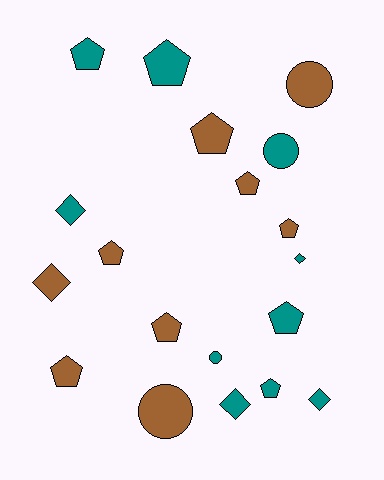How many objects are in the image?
There are 19 objects.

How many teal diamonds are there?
There are 4 teal diamonds.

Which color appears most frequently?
Teal, with 10 objects.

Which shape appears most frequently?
Pentagon, with 10 objects.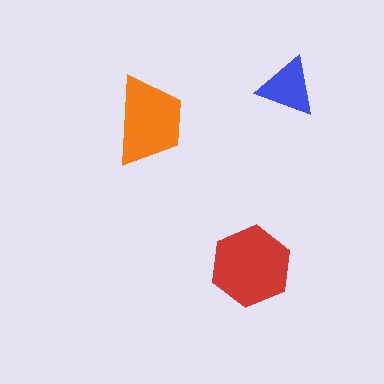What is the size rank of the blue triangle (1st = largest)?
3rd.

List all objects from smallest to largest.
The blue triangle, the orange trapezoid, the red hexagon.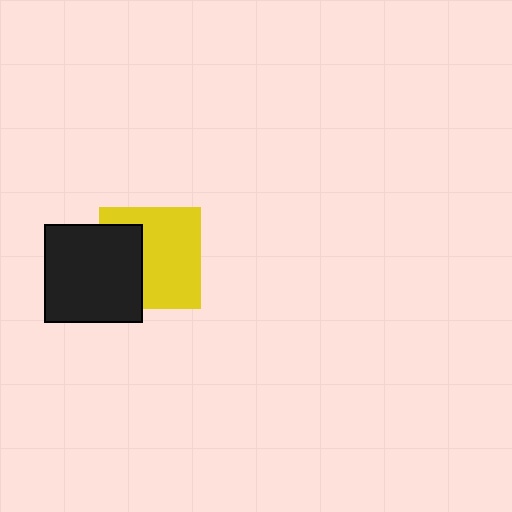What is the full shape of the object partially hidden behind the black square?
The partially hidden object is a yellow square.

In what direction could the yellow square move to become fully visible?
The yellow square could move right. That would shift it out from behind the black square entirely.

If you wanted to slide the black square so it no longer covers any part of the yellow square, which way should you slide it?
Slide it left — that is the most direct way to separate the two shapes.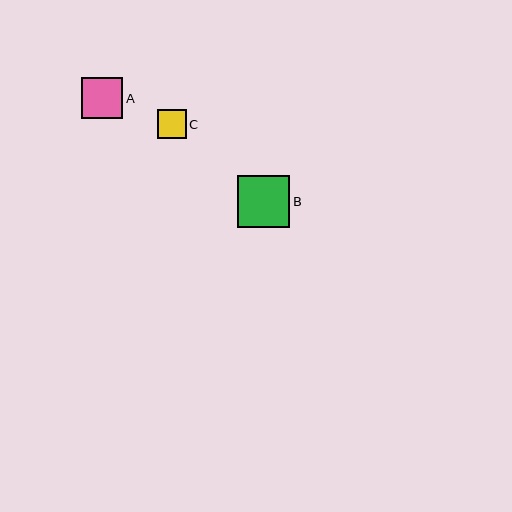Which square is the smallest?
Square C is the smallest with a size of approximately 29 pixels.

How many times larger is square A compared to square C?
Square A is approximately 1.4 times the size of square C.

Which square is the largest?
Square B is the largest with a size of approximately 52 pixels.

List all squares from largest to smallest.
From largest to smallest: B, A, C.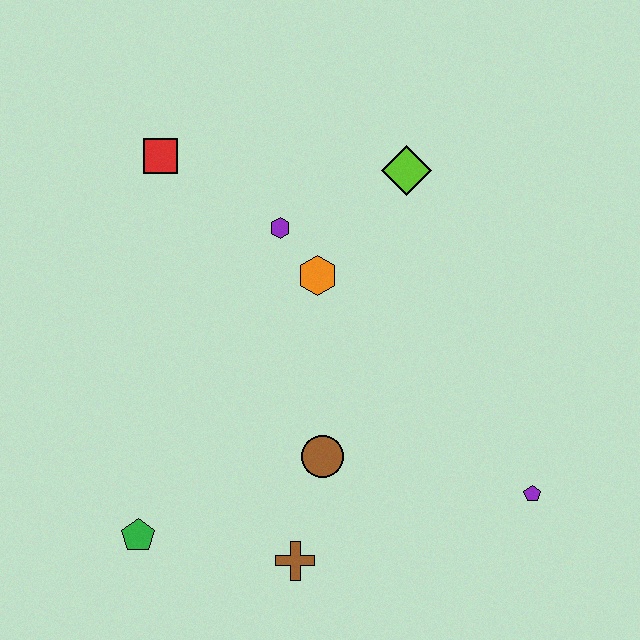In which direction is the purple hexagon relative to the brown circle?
The purple hexagon is above the brown circle.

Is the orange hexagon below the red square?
Yes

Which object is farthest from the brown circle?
The red square is farthest from the brown circle.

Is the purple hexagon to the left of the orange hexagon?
Yes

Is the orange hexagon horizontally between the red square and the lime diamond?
Yes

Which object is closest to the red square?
The purple hexagon is closest to the red square.